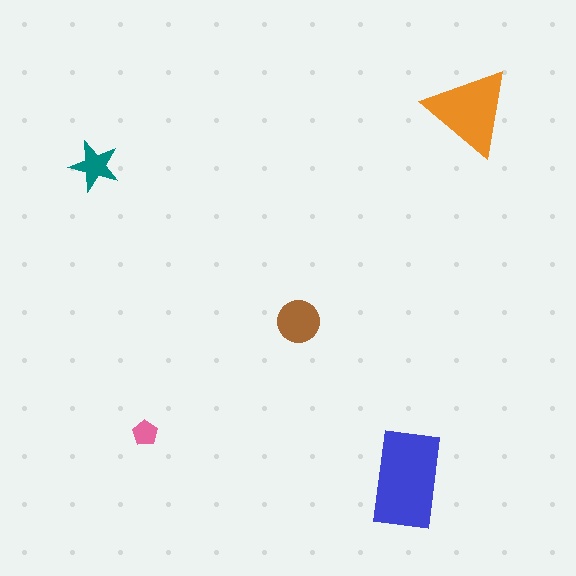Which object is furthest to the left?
The teal star is leftmost.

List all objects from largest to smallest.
The blue rectangle, the orange triangle, the brown circle, the teal star, the pink pentagon.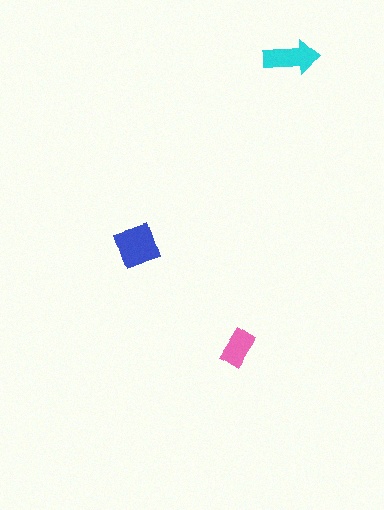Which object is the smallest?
The pink rectangle.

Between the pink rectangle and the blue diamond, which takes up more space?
The blue diamond.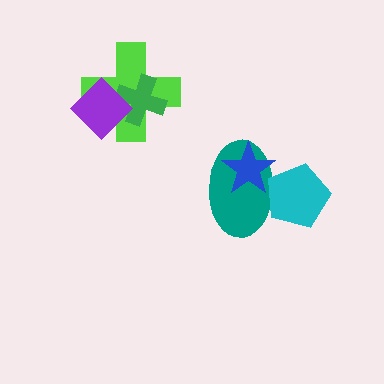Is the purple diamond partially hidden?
No, no other shape covers it.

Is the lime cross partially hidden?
Yes, it is partially covered by another shape.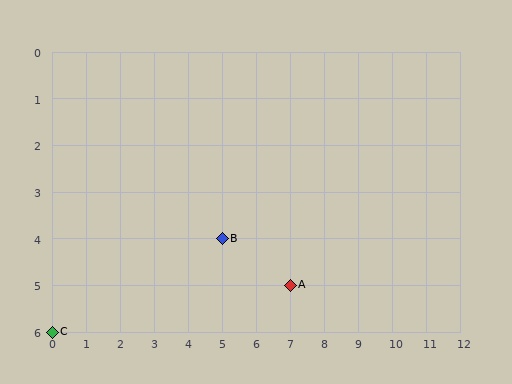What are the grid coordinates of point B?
Point B is at grid coordinates (5, 4).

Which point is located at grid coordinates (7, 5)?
Point A is at (7, 5).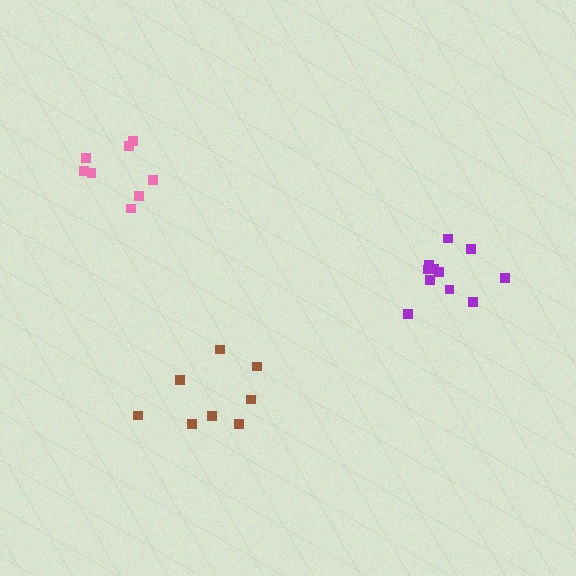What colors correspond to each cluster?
The clusters are colored: purple, brown, pink.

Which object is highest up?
The pink cluster is topmost.